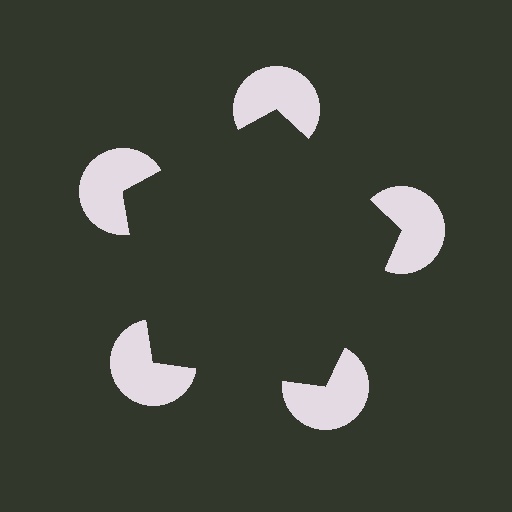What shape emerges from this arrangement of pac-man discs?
An illusory pentagon — its edges are inferred from the aligned wedge cuts in the pac-man discs, not physically drawn.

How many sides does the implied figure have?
5 sides.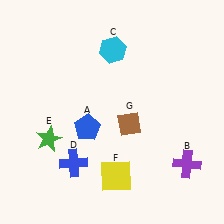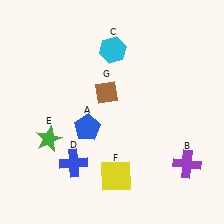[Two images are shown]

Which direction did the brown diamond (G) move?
The brown diamond (G) moved up.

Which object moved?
The brown diamond (G) moved up.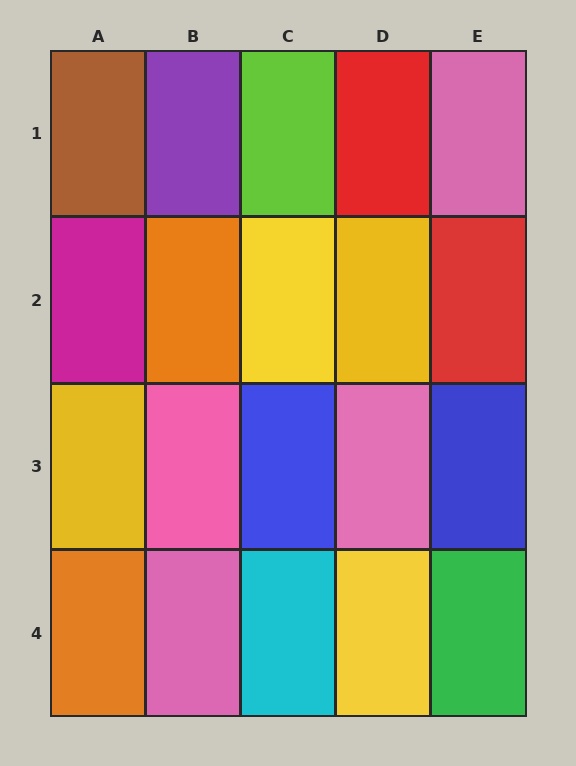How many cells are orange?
2 cells are orange.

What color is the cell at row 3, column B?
Pink.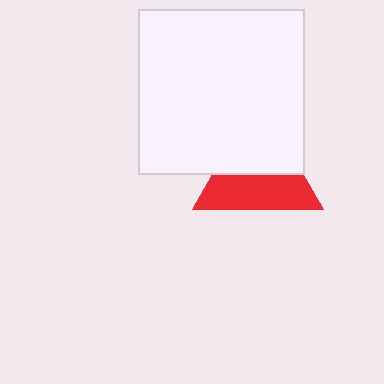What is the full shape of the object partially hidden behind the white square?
The partially hidden object is a red triangle.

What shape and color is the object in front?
The object in front is a white square.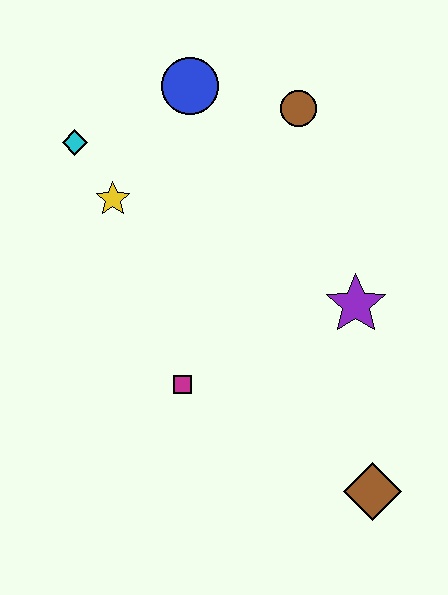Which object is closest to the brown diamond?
The purple star is closest to the brown diamond.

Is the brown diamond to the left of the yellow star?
No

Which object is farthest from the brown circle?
The brown diamond is farthest from the brown circle.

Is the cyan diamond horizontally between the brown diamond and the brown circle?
No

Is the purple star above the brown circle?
No